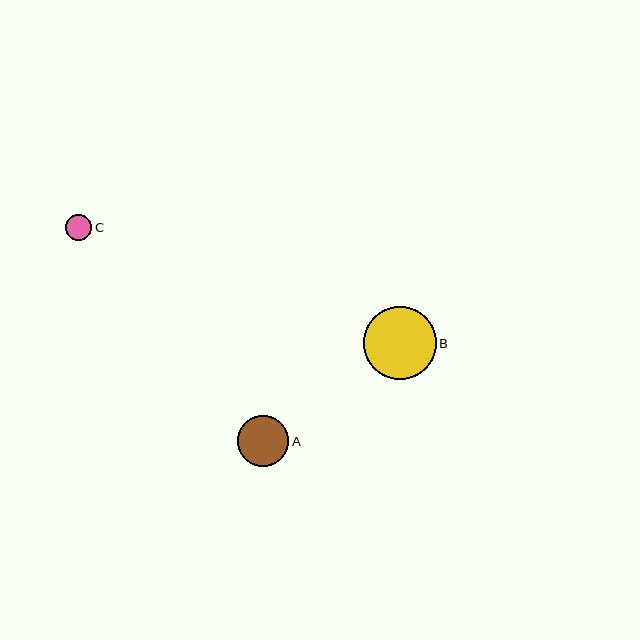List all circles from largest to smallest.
From largest to smallest: B, A, C.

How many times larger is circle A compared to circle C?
Circle A is approximately 2.0 times the size of circle C.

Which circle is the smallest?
Circle C is the smallest with a size of approximately 26 pixels.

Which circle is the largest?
Circle B is the largest with a size of approximately 73 pixels.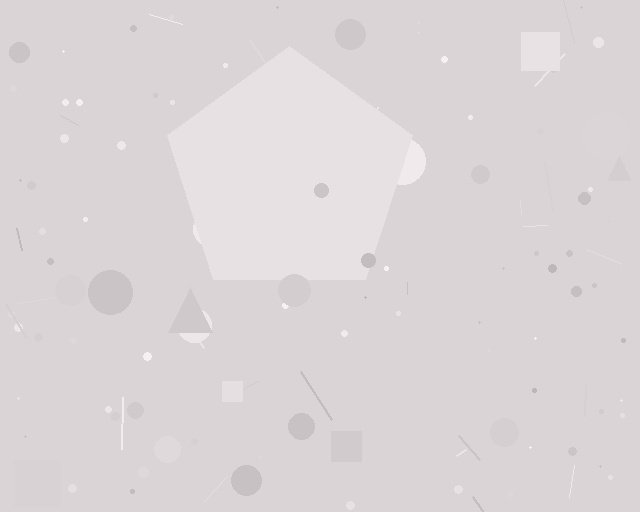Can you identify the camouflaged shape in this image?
The camouflaged shape is a pentagon.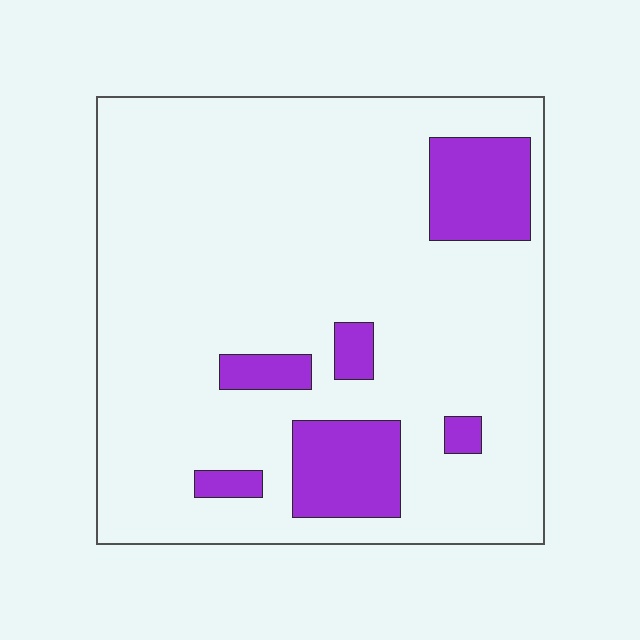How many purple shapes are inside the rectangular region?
6.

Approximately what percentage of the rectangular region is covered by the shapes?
Approximately 15%.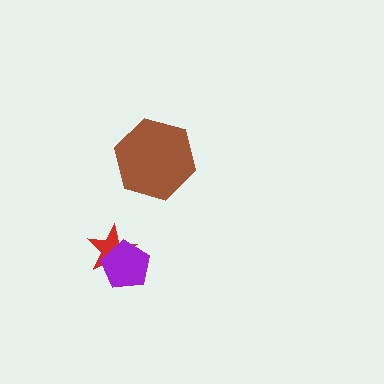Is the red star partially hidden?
Yes, it is partially covered by another shape.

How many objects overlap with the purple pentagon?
1 object overlaps with the purple pentagon.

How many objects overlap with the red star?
1 object overlaps with the red star.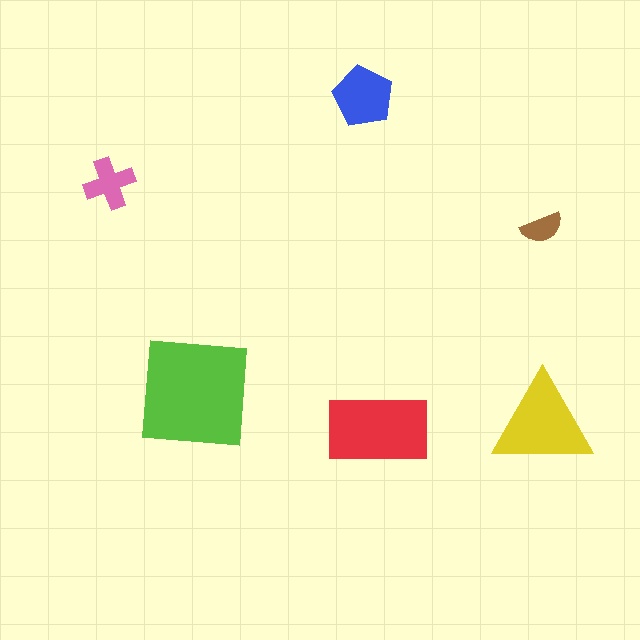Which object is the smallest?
The brown semicircle.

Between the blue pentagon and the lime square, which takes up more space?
The lime square.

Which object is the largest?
The lime square.